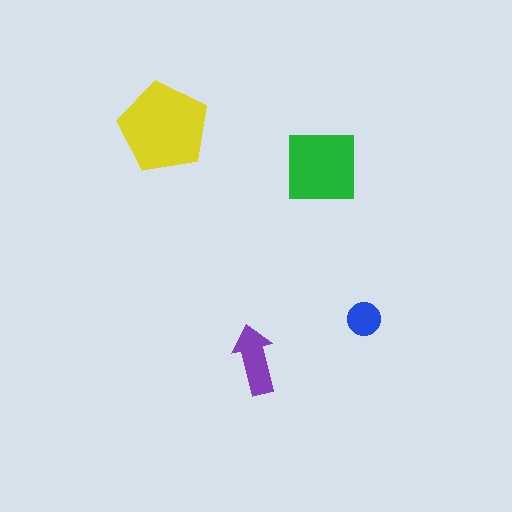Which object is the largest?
The yellow pentagon.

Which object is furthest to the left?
The yellow pentagon is leftmost.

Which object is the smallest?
The blue circle.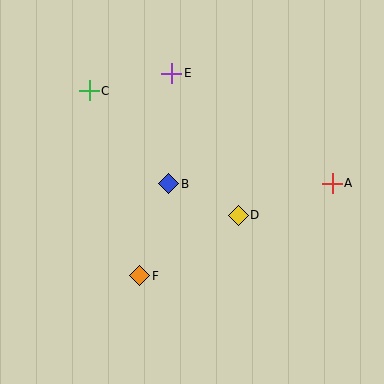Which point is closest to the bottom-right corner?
Point A is closest to the bottom-right corner.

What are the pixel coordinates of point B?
Point B is at (169, 184).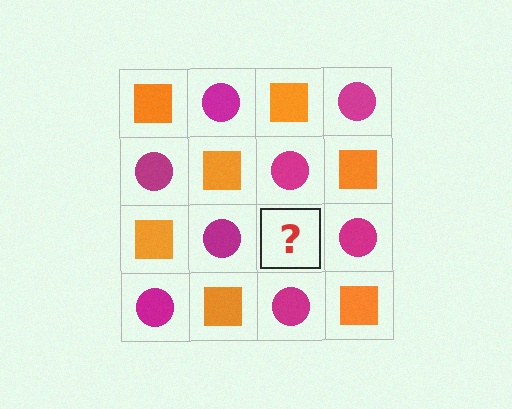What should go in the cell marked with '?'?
The missing cell should contain an orange square.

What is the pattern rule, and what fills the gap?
The rule is that it alternates orange square and magenta circle in a checkerboard pattern. The gap should be filled with an orange square.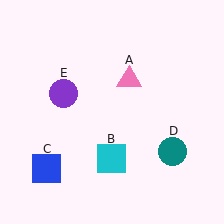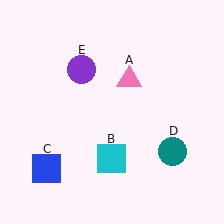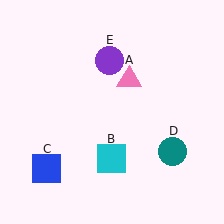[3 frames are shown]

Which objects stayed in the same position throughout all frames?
Pink triangle (object A) and cyan square (object B) and blue square (object C) and teal circle (object D) remained stationary.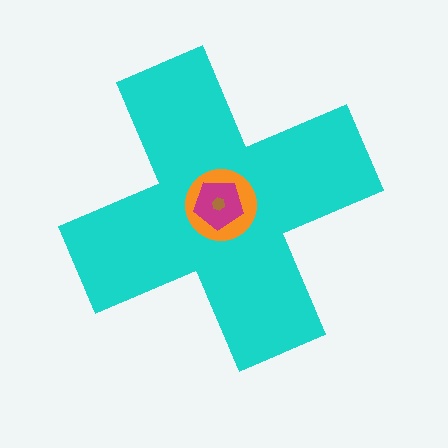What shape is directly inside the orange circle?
The magenta pentagon.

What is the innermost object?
The brown hexagon.